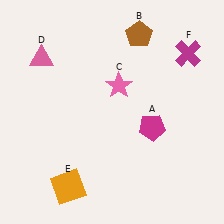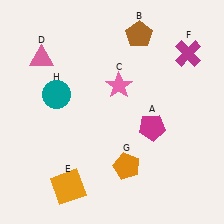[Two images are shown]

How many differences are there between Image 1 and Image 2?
There are 2 differences between the two images.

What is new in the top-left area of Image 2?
A teal circle (H) was added in the top-left area of Image 2.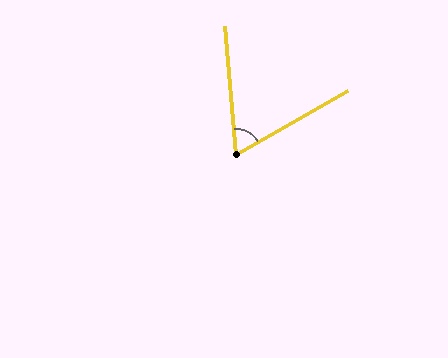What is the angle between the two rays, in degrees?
Approximately 65 degrees.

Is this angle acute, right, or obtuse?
It is acute.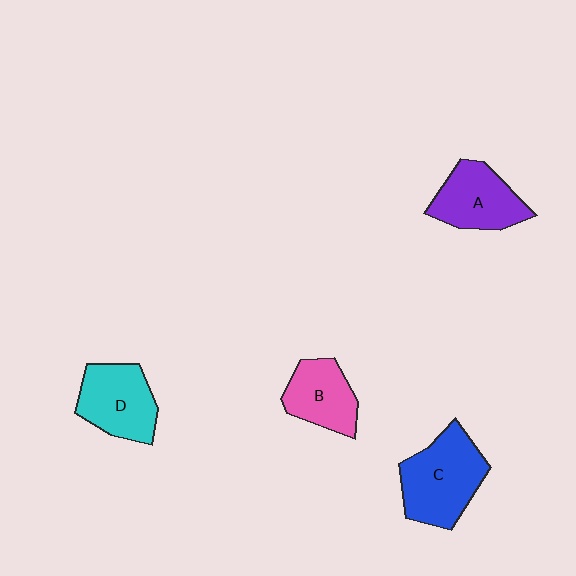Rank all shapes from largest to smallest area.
From largest to smallest: C (blue), D (cyan), A (purple), B (pink).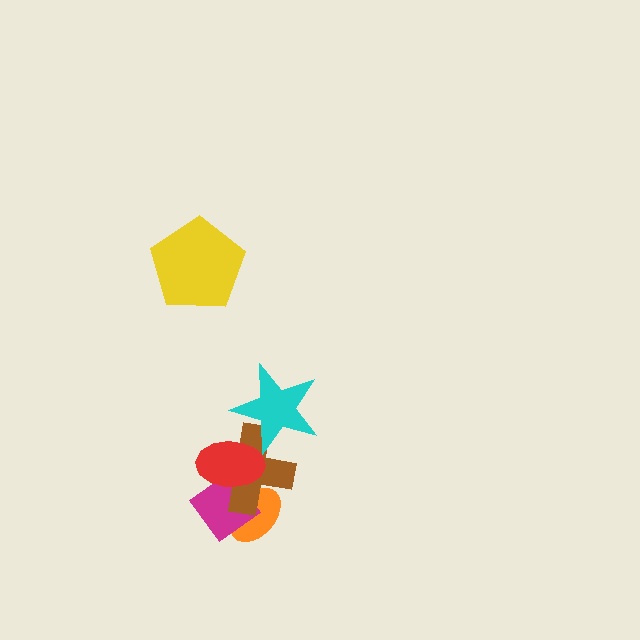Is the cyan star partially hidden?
Yes, it is partially covered by another shape.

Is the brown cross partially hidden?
Yes, it is partially covered by another shape.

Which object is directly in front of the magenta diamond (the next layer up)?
The brown cross is directly in front of the magenta diamond.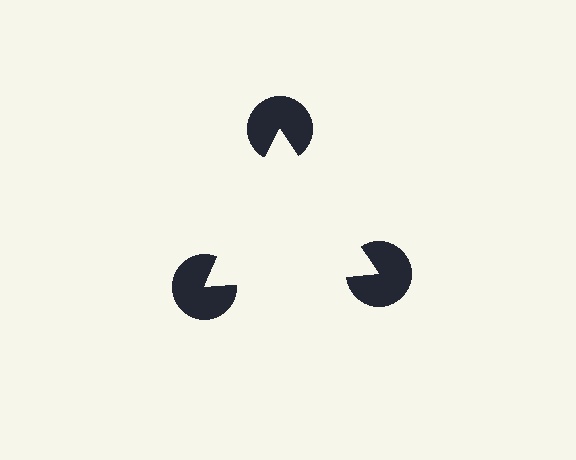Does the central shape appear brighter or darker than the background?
It typically appears slightly brighter than the background, even though no actual brightness change is drawn.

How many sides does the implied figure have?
3 sides.